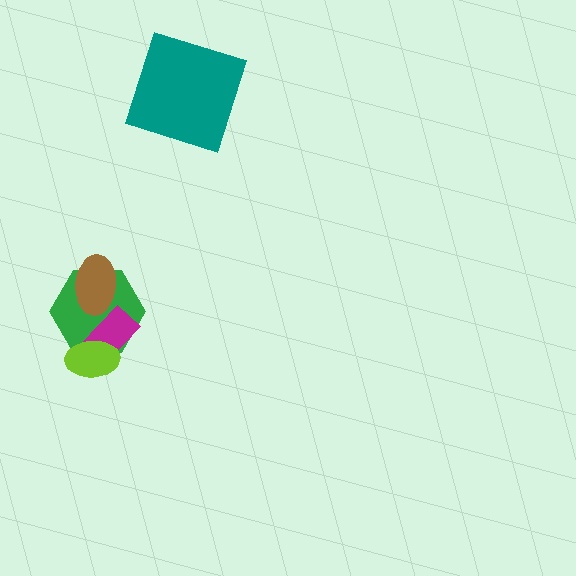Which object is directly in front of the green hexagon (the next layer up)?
The brown ellipse is directly in front of the green hexagon.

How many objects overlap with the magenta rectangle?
2 objects overlap with the magenta rectangle.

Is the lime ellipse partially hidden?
No, no other shape covers it.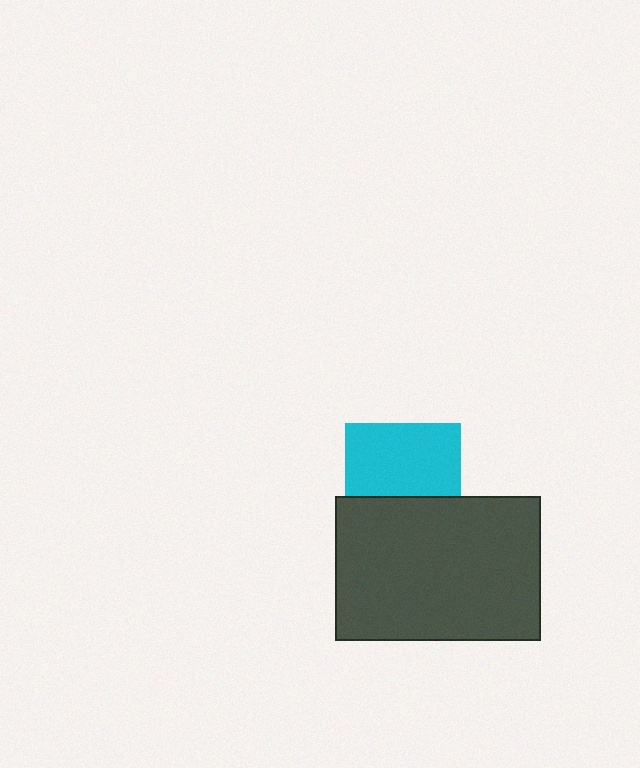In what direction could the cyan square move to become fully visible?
The cyan square could move up. That would shift it out from behind the dark gray rectangle entirely.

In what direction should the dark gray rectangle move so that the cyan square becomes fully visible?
The dark gray rectangle should move down. That is the shortest direction to clear the overlap and leave the cyan square fully visible.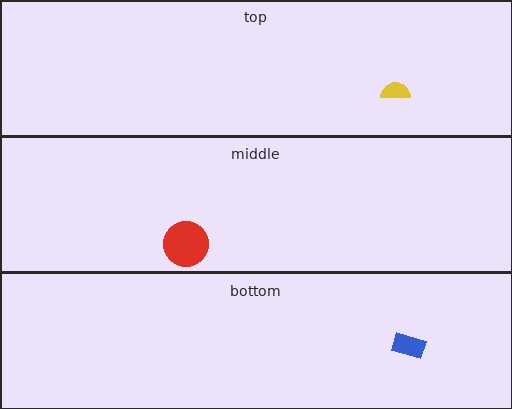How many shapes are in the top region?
1.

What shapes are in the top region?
The yellow semicircle.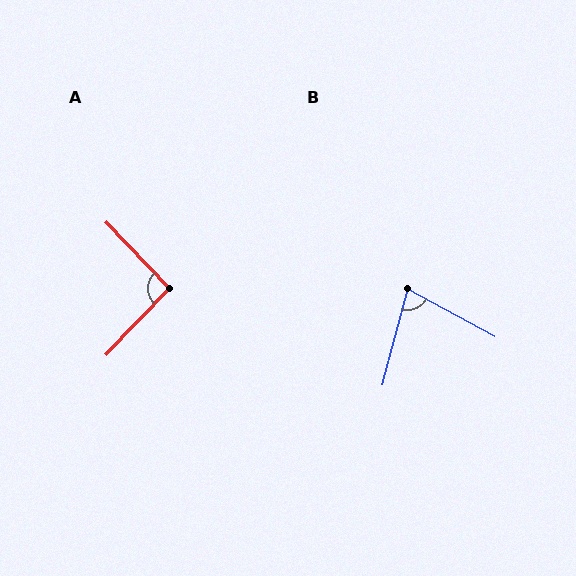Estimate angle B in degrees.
Approximately 76 degrees.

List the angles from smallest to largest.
B (76°), A (93°).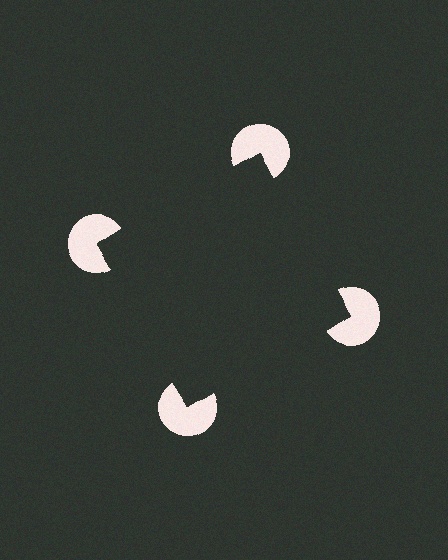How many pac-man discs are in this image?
There are 4 — one at each vertex of the illusory square.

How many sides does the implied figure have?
4 sides.